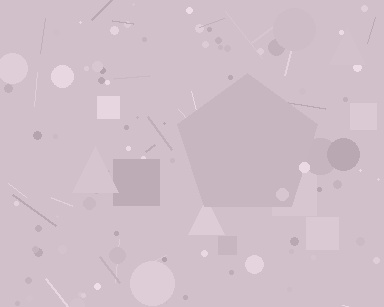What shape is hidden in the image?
A pentagon is hidden in the image.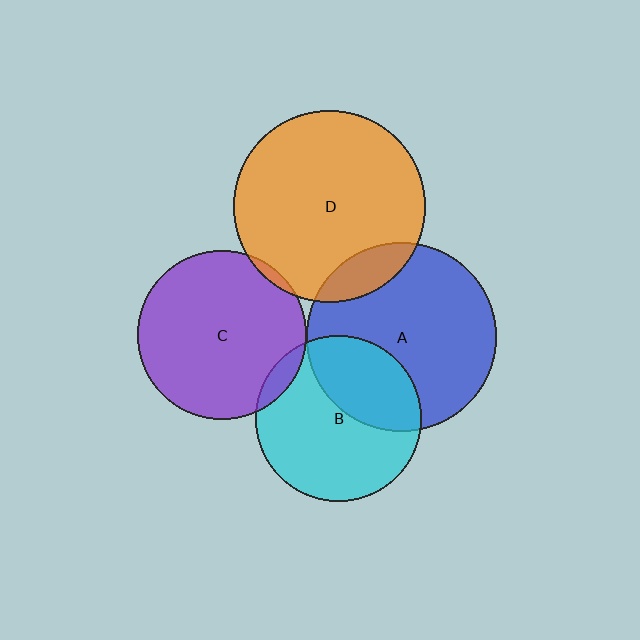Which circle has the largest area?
Circle D (orange).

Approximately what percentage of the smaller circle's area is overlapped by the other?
Approximately 5%.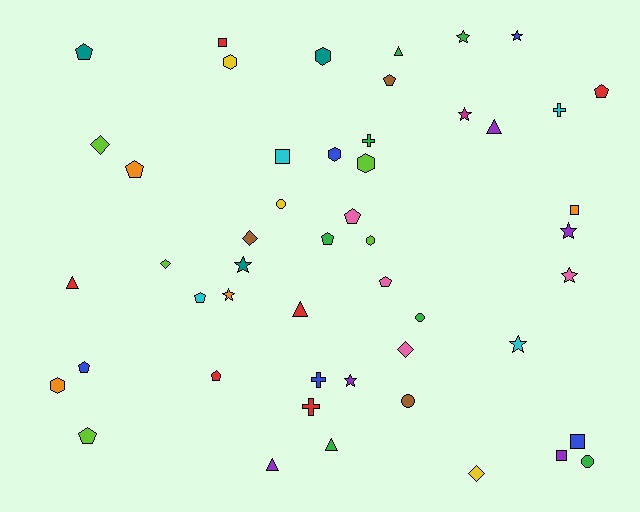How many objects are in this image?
There are 50 objects.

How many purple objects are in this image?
There are 5 purple objects.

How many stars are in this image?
There are 9 stars.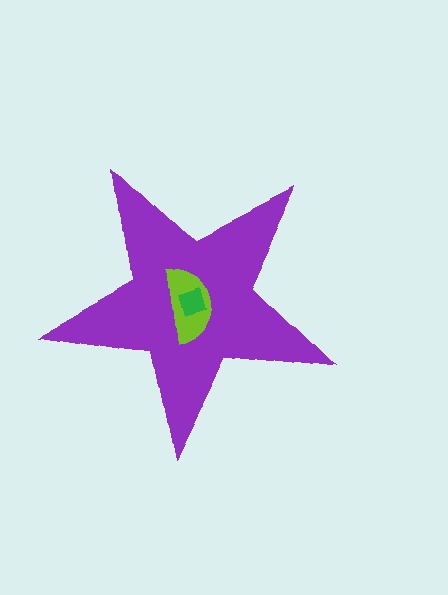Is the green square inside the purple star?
Yes.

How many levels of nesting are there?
3.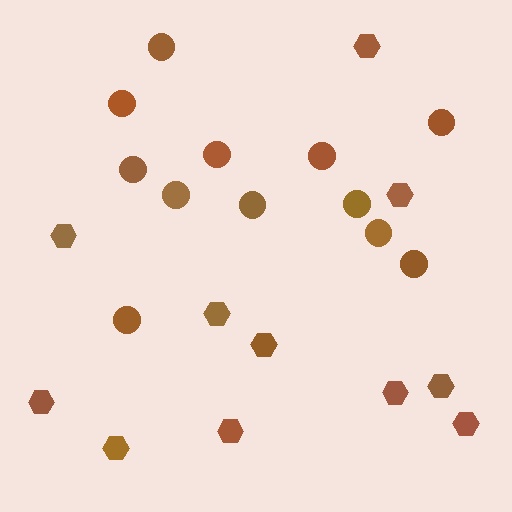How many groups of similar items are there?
There are 2 groups: one group of hexagons (11) and one group of circles (12).